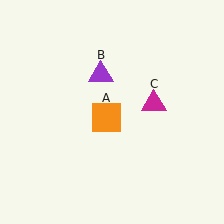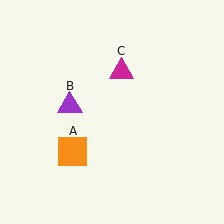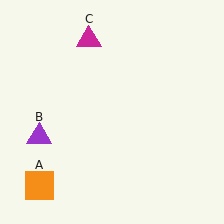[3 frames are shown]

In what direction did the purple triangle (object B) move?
The purple triangle (object B) moved down and to the left.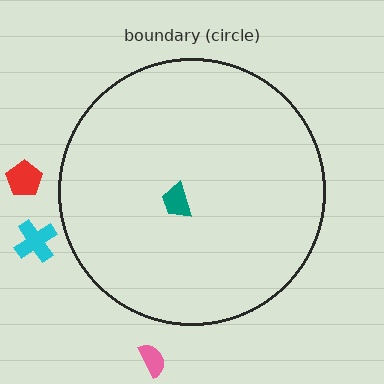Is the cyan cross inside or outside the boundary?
Outside.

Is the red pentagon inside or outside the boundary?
Outside.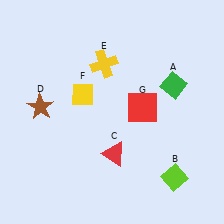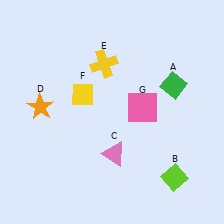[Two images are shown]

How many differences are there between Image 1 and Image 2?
There are 3 differences between the two images.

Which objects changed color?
C changed from red to pink. D changed from brown to orange. G changed from red to pink.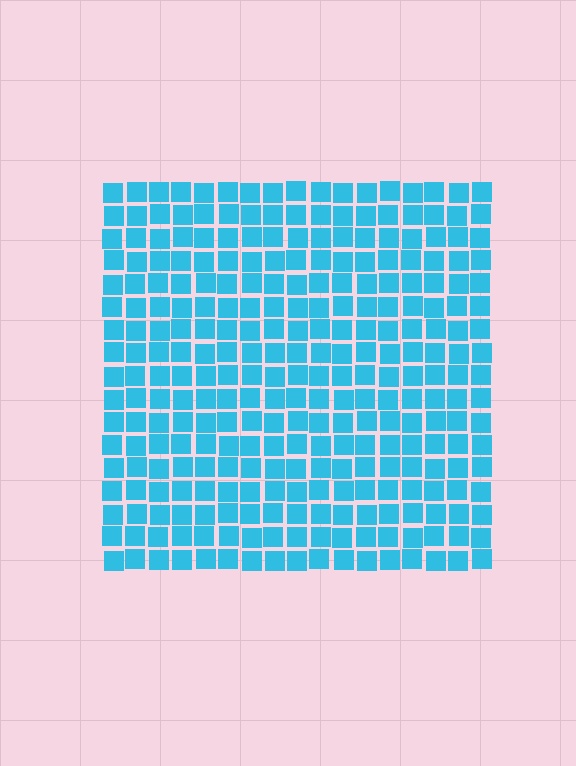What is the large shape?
The large shape is a square.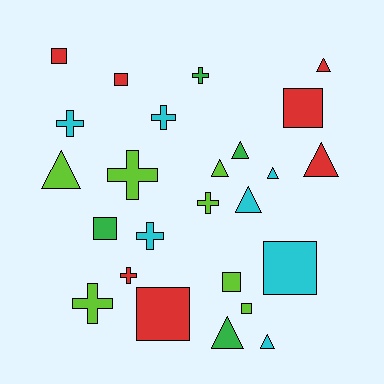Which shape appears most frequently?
Triangle, with 9 objects.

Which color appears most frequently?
Lime, with 7 objects.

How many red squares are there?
There are 4 red squares.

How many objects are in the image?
There are 25 objects.